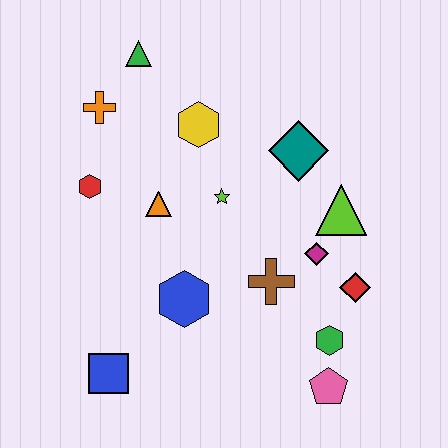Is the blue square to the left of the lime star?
Yes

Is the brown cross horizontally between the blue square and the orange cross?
No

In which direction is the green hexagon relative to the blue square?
The green hexagon is to the right of the blue square.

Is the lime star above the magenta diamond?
Yes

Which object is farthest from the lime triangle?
The blue square is farthest from the lime triangle.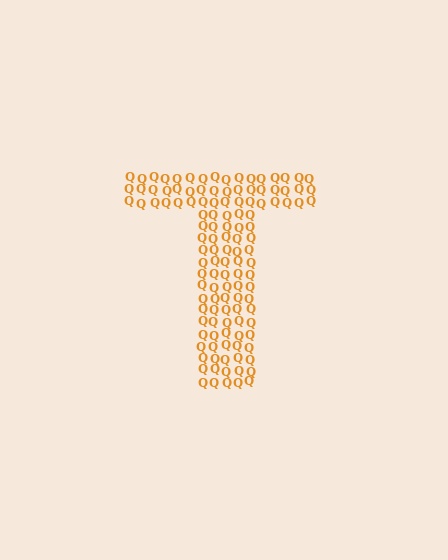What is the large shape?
The large shape is the letter T.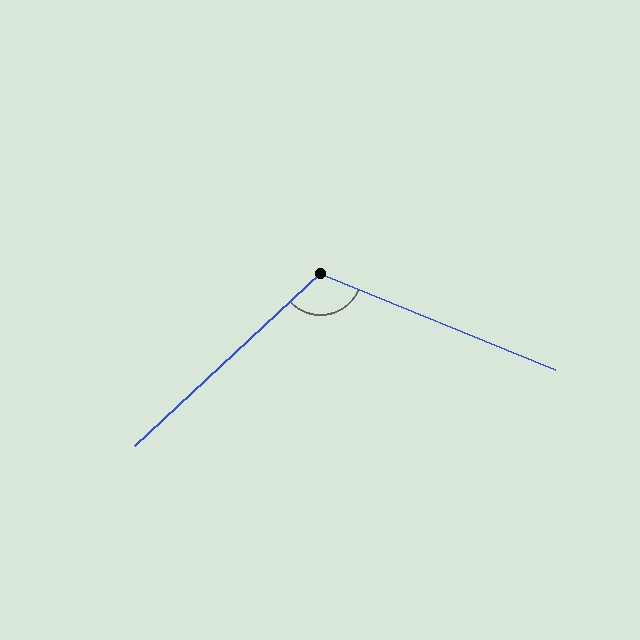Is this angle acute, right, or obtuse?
It is obtuse.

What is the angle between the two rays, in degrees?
Approximately 115 degrees.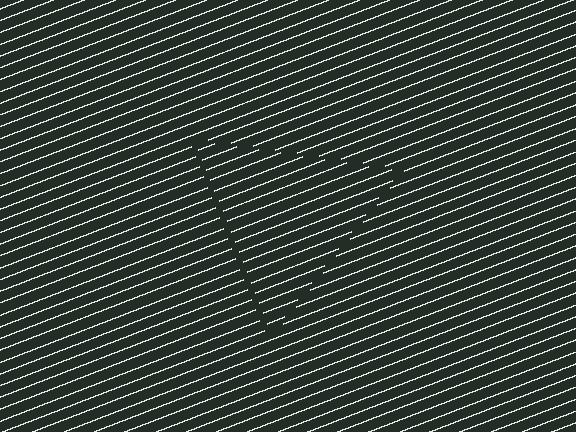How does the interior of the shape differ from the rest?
The interior of the shape contains the same grating, shifted by half a period — the contour is defined by the phase discontinuity where line-ends from the inner and outer gratings abut.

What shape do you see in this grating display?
An illusory triangle. The interior of the shape contains the same grating, shifted by half a period — the contour is defined by the phase discontinuity where line-ends from the inner and outer gratings abut.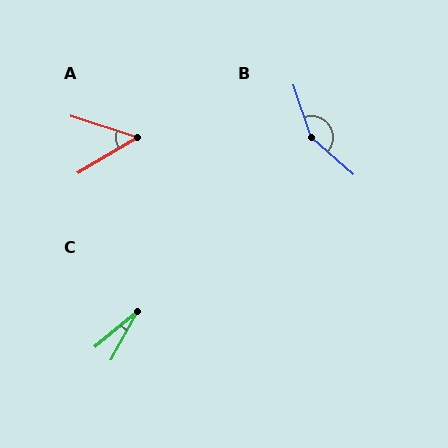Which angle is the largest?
B, at approximately 149 degrees.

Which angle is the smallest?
C, at approximately 21 degrees.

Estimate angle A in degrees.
Approximately 49 degrees.